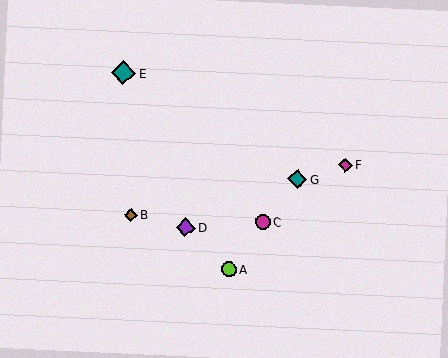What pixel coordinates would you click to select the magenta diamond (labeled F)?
Click at (345, 165) to select the magenta diamond F.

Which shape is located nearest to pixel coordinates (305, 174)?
The teal diamond (labeled G) at (297, 179) is nearest to that location.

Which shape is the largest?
The teal diamond (labeled E) is the largest.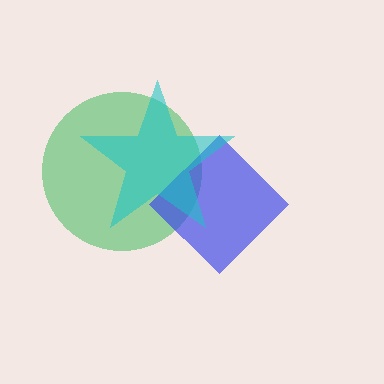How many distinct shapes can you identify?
There are 3 distinct shapes: a green circle, a blue diamond, a cyan star.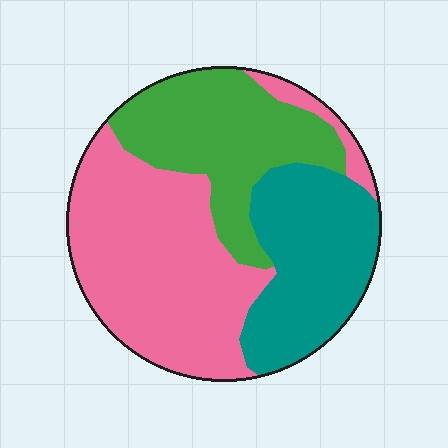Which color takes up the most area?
Pink, at roughly 45%.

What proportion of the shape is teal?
Teal covers roughly 25% of the shape.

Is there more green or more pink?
Pink.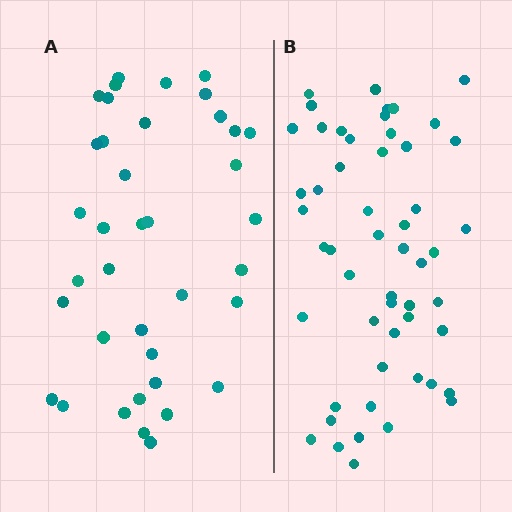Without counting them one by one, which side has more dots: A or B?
Region B (the right region) has more dots.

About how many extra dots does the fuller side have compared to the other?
Region B has approximately 15 more dots than region A.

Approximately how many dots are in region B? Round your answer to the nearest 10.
About 50 dots. (The exact count is 53, which rounds to 50.)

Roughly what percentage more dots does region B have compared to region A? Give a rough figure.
About 40% more.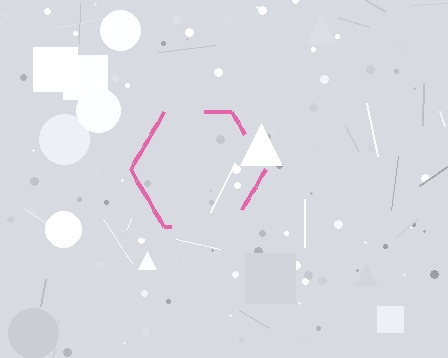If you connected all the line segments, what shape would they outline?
They would outline a hexagon.